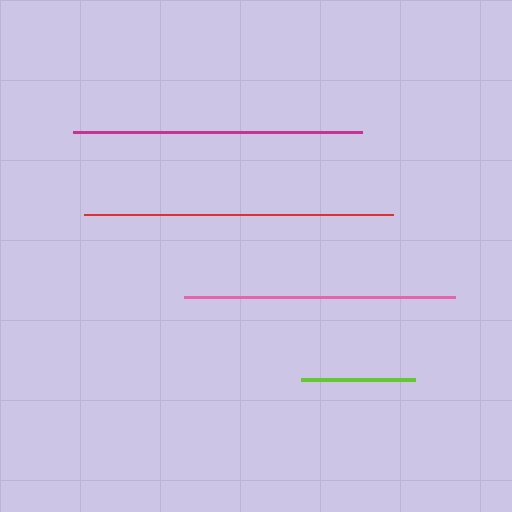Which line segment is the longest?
The red line is the longest at approximately 309 pixels.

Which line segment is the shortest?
The lime line is the shortest at approximately 114 pixels.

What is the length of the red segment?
The red segment is approximately 309 pixels long.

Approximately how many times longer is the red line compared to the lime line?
The red line is approximately 2.7 times the length of the lime line.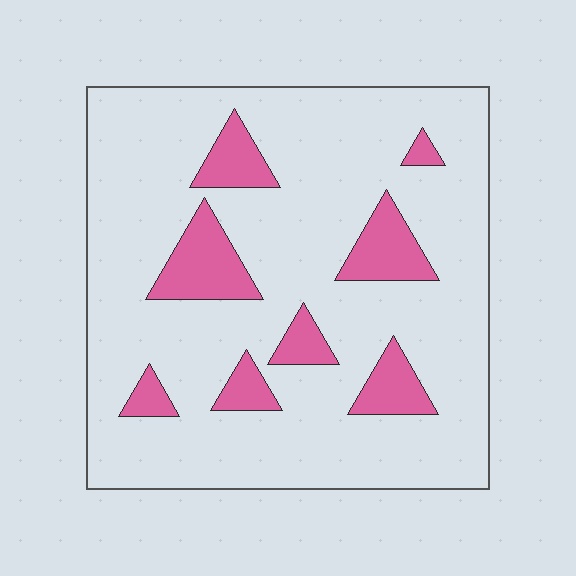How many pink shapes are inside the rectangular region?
8.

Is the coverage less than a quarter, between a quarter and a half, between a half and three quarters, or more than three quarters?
Less than a quarter.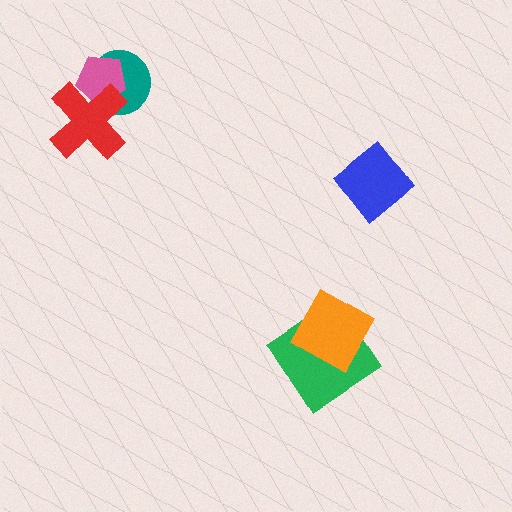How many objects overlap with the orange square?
1 object overlaps with the orange square.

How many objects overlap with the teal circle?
2 objects overlap with the teal circle.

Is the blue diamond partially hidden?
No, no other shape covers it.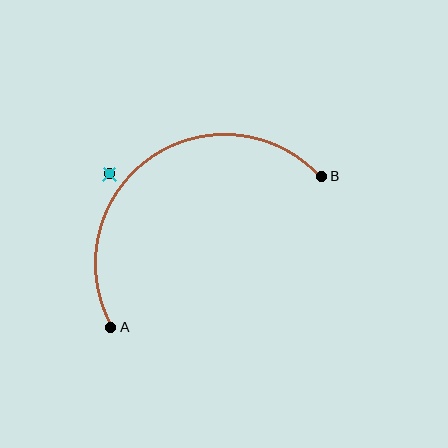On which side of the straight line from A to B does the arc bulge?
The arc bulges above and to the left of the straight line connecting A and B.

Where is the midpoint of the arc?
The arc midpoint is the point on the curve farthest from the straight line joining A and B. It sits above and to the left of that line.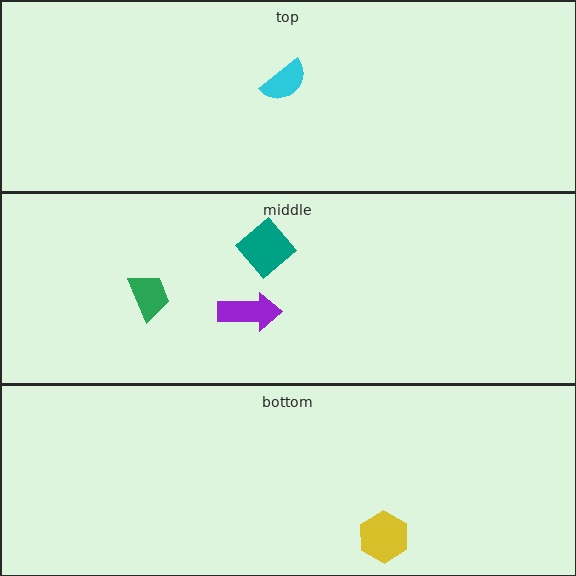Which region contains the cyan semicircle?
The top region.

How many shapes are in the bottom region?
1.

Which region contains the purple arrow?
The middle region.